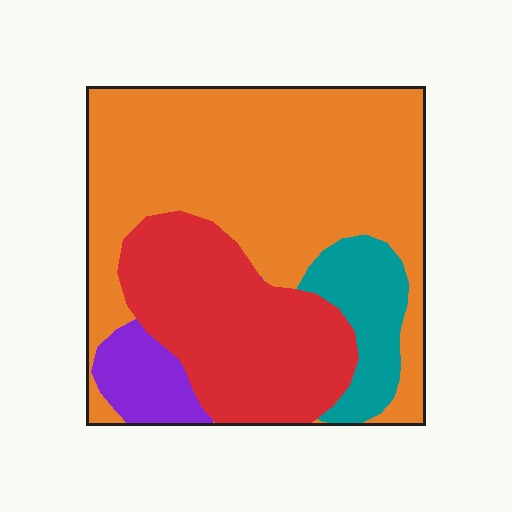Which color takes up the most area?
Orange, at roughly 55%.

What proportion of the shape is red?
Red takes up about one quarter (1/4) of the shape.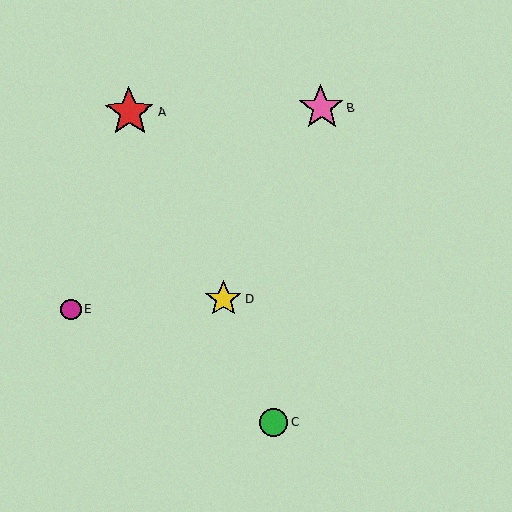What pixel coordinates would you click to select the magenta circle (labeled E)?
Click at (71, 309) to select the magenta circle E.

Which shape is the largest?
The red star (labeled A) is the largest.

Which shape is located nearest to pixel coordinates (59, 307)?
The magenta circle (labeled E) at (71, 309) is nearest to that location.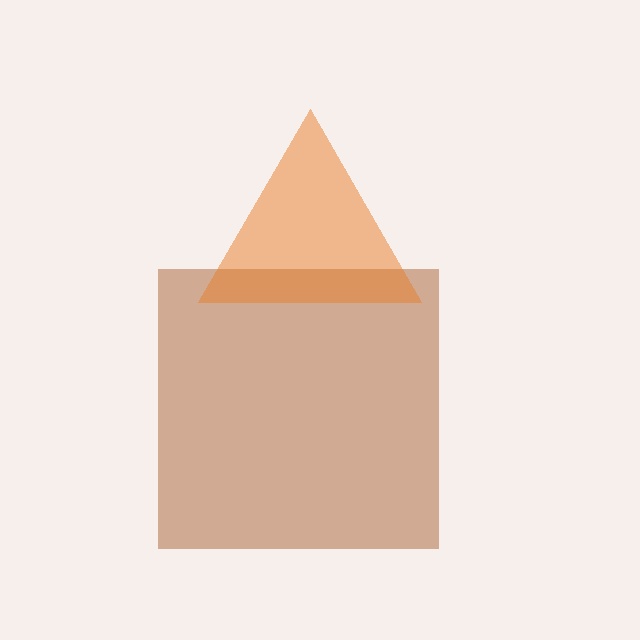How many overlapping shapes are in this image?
There are 2 overlapping shapes in the image.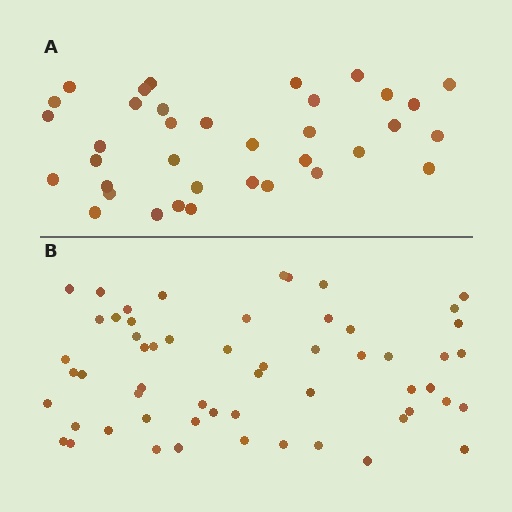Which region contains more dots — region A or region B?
Region B (the bottom region) has more dots.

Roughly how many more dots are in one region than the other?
Region B has approximately 20 more dots than region A.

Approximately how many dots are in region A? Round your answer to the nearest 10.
About 40 dots. (The exact count is 36, which rounds to 40.)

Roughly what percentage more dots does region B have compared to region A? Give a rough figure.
About 60% more.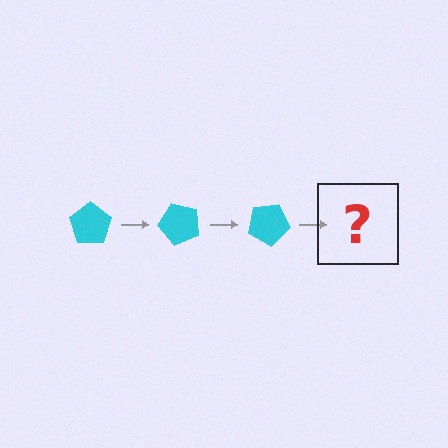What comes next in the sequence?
The next element should be a cyan pentagon rotated 150 degrees.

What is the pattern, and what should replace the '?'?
The pattern is that the pentagon rotates 50 degrees each step. The '?' should be a cyan pentagon rotated 150 degrees.